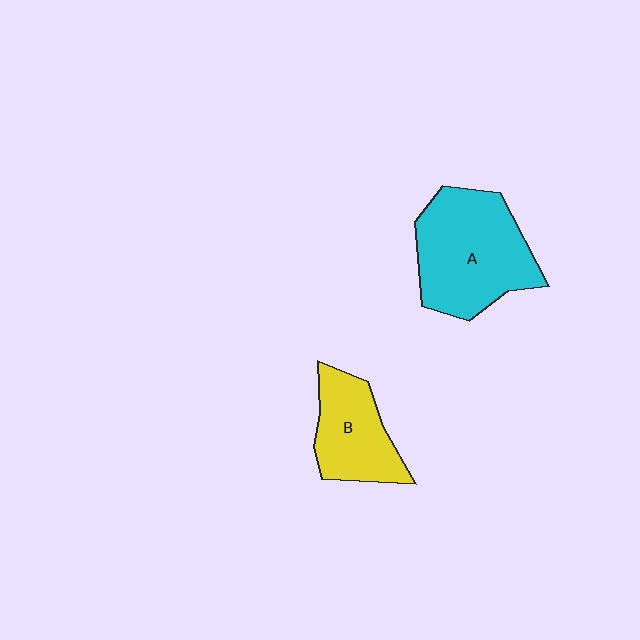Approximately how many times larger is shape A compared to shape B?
Approximately 1.6 times.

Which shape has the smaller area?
Shape B (yellow).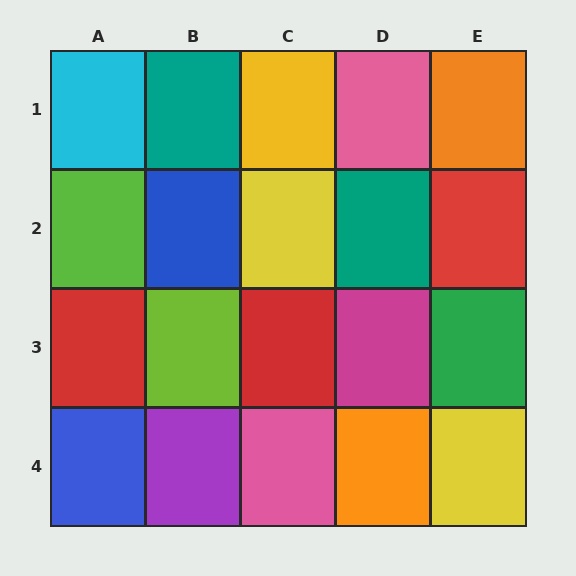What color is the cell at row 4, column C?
Pink.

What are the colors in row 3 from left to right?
Red, lime, red, magenta, green.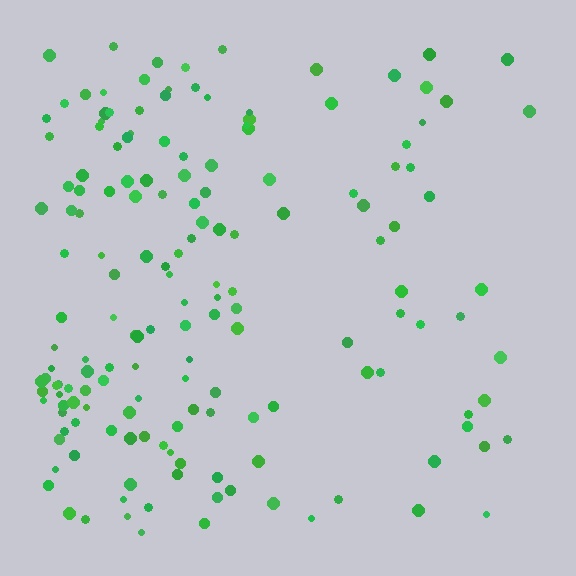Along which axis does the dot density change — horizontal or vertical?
Horizontal.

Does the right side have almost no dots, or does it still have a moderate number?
Still a moderate number, just noticeably fewer than the left.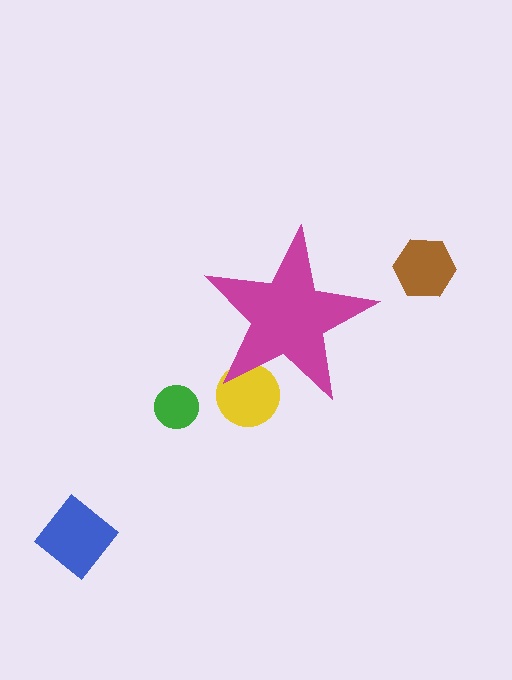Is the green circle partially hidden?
No, the green circle is fully visible.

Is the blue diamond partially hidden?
No, the blue diamond is fully visible.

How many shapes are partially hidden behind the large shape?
1 shape is partially hidden.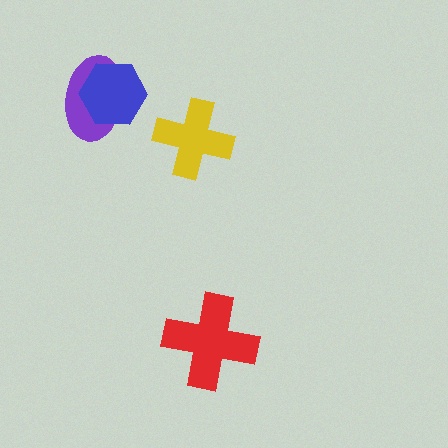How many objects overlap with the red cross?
0 objects overlap with the red cross.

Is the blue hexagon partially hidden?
No, no other shape covers it.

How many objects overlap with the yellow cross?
0 objects overlap with the yellow cross.